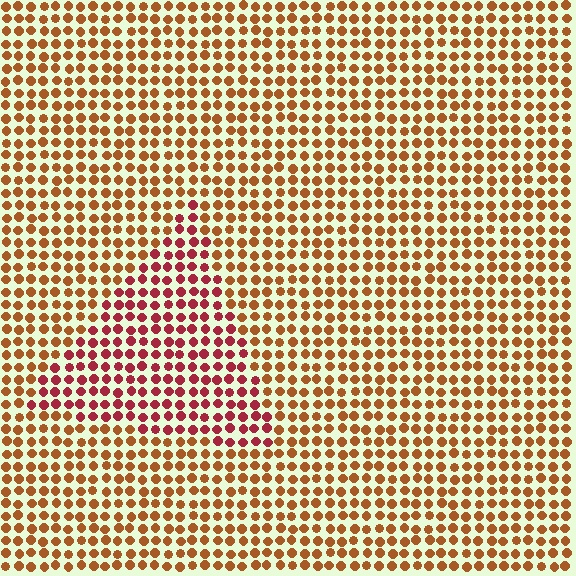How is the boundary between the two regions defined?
The boundary is defined purely by a slight shift in hue (about 35 degrees). Spacing, size, and orientation are identical on both sides.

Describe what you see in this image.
The image is filled with small brown elements in a uniform arrangement. A triangle-shaped region is visible where the elements are tinted to a slightly different hue, forming a subtle color boundary.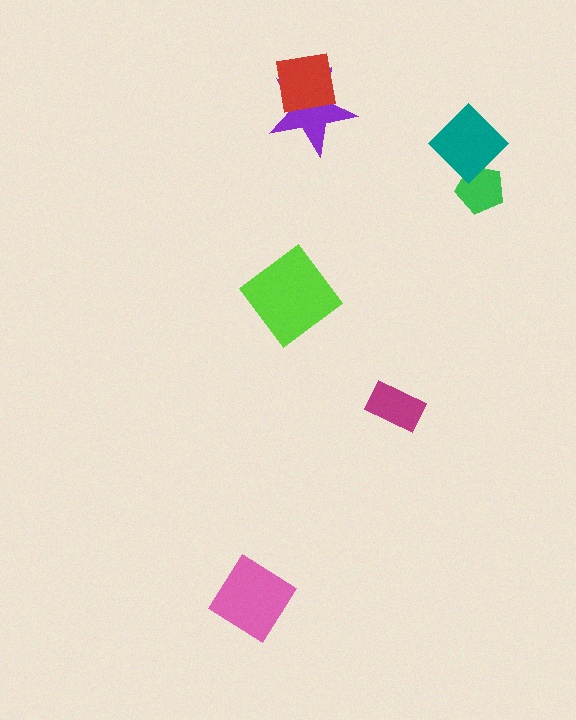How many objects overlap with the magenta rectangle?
0 objects overlap with the magenta rectangle.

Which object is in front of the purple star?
The red square is in front of the purple star.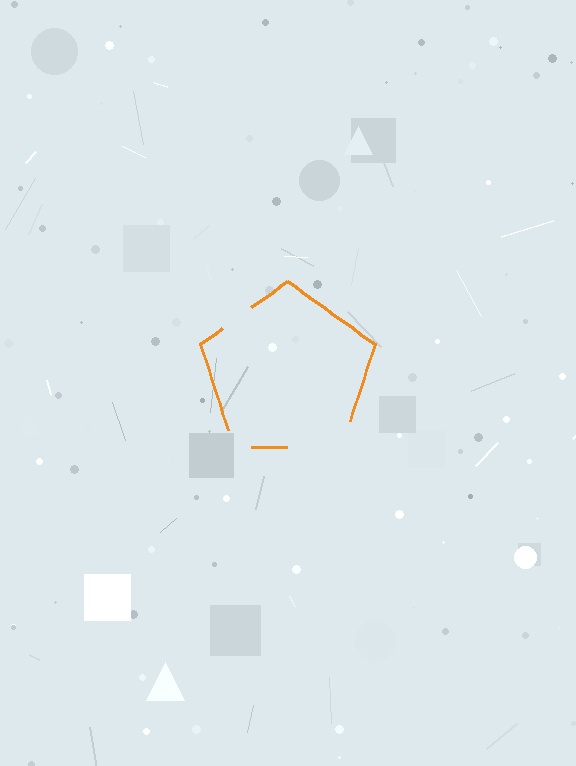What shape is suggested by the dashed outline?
The dashed outline suggests a pentagon.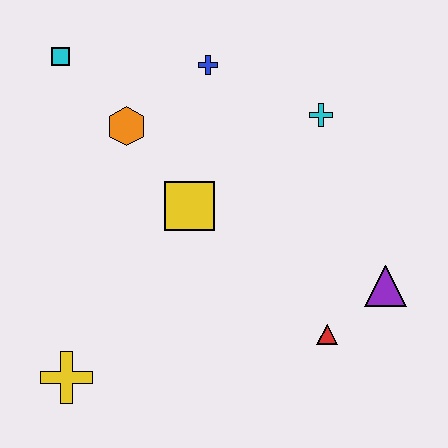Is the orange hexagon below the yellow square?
No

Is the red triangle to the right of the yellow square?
Yes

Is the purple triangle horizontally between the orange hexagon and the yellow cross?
No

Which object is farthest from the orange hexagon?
The purple triangle is farthest from the orange hexagon.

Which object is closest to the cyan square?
The orange hexagon is closest to the cyan square.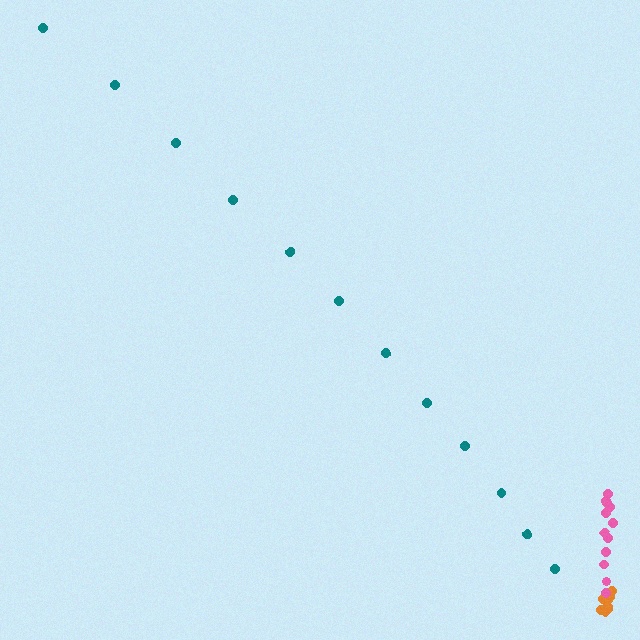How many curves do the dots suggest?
There are 3 distinct paths.